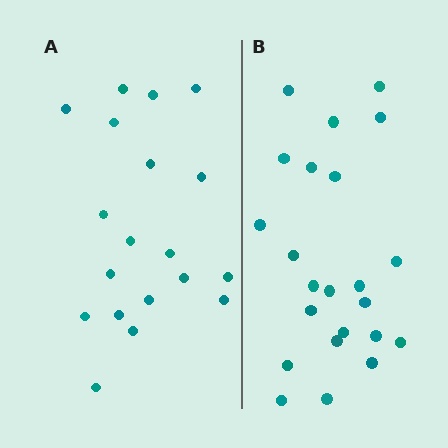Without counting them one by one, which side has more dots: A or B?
Region B (the right region) has more dots.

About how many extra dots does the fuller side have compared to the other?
Region B has about 4 more dots than region A.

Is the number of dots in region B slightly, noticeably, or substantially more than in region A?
Region B has only slightly more — the two regions are fairly close. The ratio is roughly 1.2 to 1.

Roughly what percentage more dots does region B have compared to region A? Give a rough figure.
About 20% more.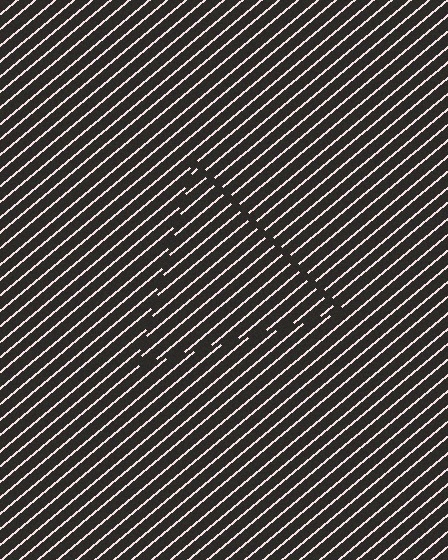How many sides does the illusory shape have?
3 sides — the line-ends trace a triangle.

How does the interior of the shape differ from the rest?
The interior of the shape contains the same grating, shifted by half a period — the contour is defined by the phase discontinuity where line-ends from the inner and outer gratings abut.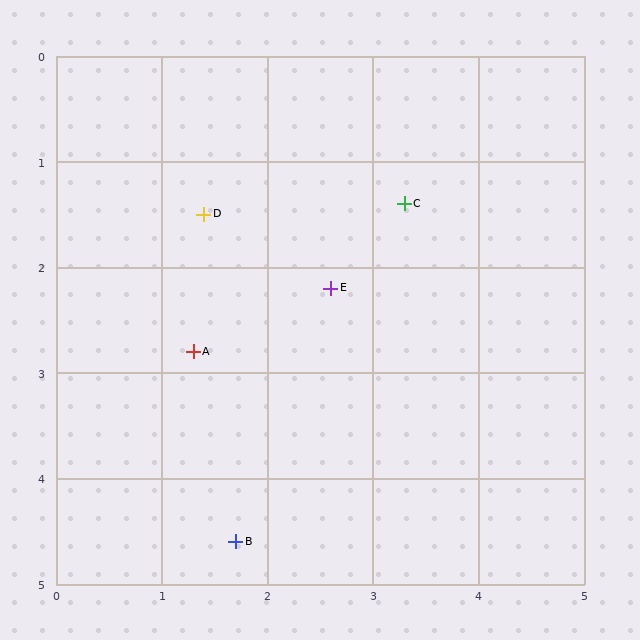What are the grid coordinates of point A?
Point A is at approximately (1.3, 2.8).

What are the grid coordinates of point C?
Point C is at approximately (3.3, 1.4).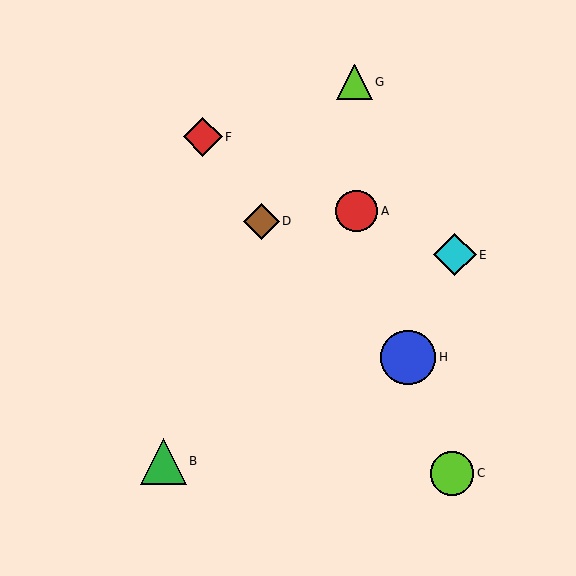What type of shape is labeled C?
Shape C is a lime circle.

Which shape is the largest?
The blue circle (labeled H) is the largest.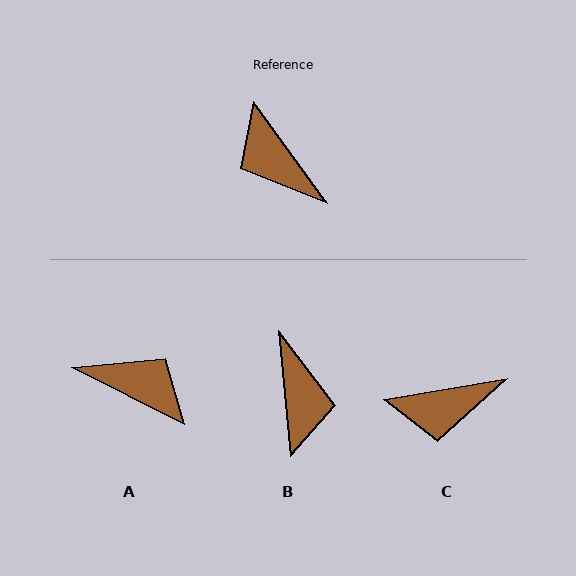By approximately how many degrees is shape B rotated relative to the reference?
Approximately 149 degrees counter-clockwise.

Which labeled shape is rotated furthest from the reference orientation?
A, about 153 degrees away.